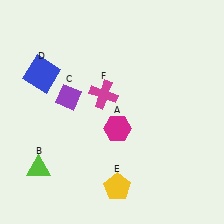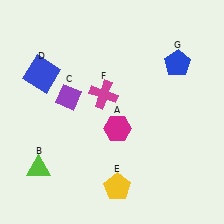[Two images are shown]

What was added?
A blue pentagon (G) was added in Image 2.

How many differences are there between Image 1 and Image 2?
There is 1 difference between the two images.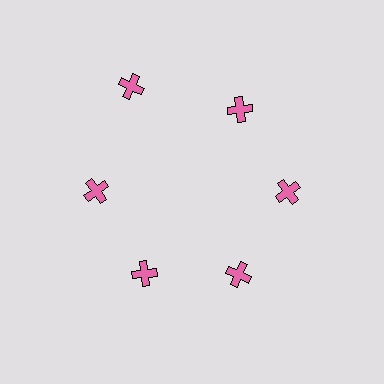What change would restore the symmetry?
The symmetry would be restored by moving it inward, back onto the ring so that all 6 crosses sit at equal angles and equal distance from the center.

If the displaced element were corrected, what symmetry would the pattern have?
It would have 6-fold rotational symmetry — the pattern would map onto itself every 60 degrees.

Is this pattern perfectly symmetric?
No. The 6 pink crosses are arranged in a ring, but one element near the 11 o'clock position is pushed outward from the center, breaking the 6-fold rotational symmetry.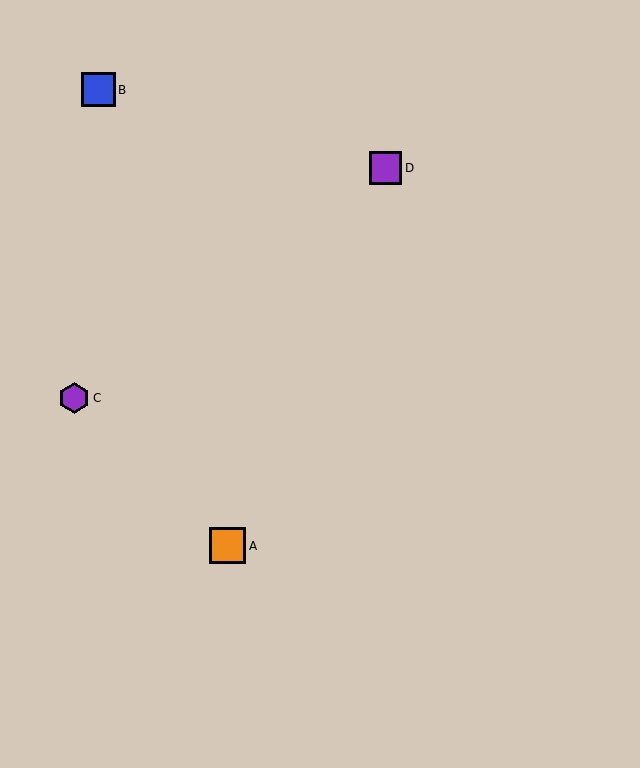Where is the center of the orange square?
The center of the orange square is at (227, 546).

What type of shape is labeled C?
Shape C is a purple hexagon.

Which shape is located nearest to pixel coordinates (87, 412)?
The purple hexagon (labeled C) at (74, 398) is nearest to that location.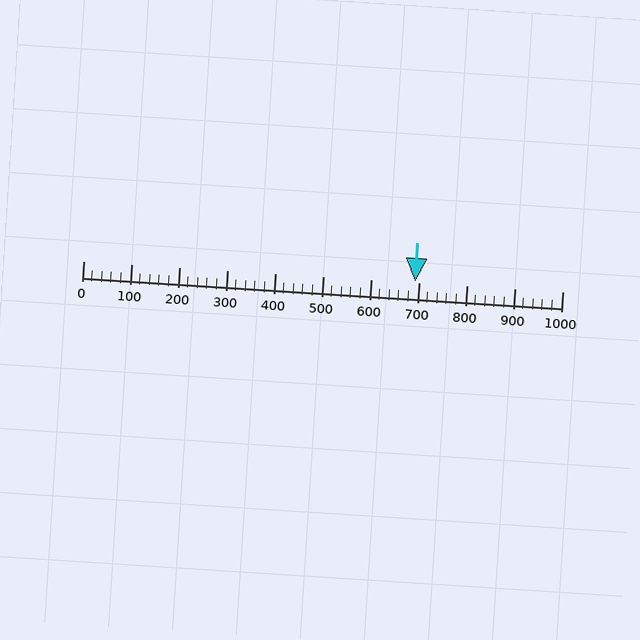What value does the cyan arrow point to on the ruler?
The cyan arrow points to approximately 693.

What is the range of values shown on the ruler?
The ruler shows values from 0 to 1000.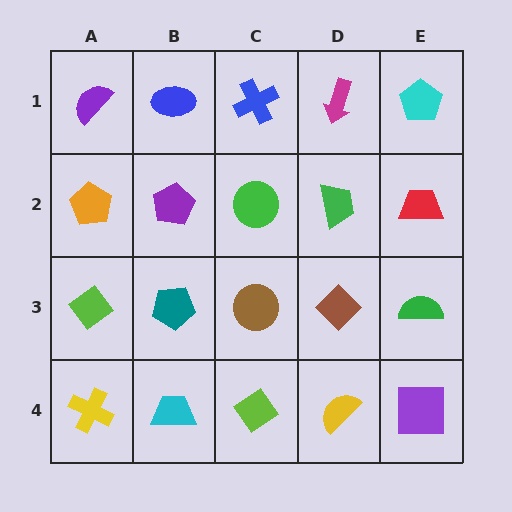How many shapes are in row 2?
5 shapes.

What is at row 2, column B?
A purple pentagon.